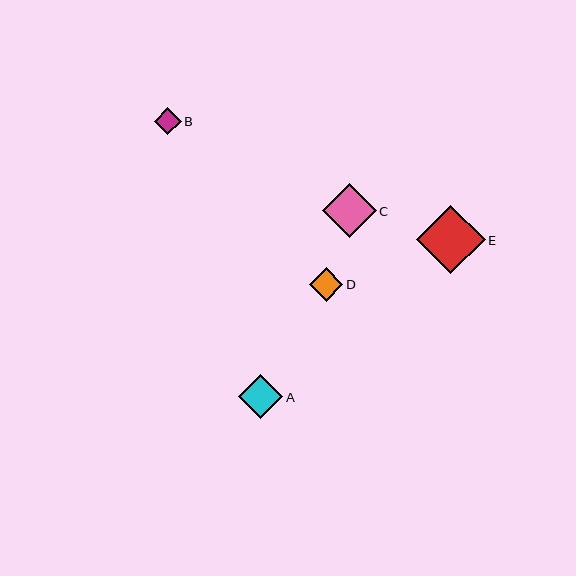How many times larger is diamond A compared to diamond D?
Diamond A is approximately 1.3 times the size of diamond D.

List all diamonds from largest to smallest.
From largest to smallest: E, C, A, D, B.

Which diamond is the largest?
Diamond E is the largest with a size of approximately 69 pixels.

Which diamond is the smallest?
Diamond B is the smallest with a size of approximately 27 pixels.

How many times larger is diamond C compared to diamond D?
Diamond C is approximately 1.6 times the size of diamond D.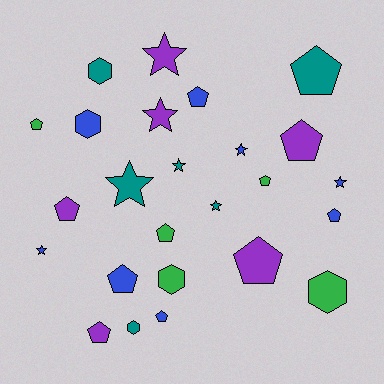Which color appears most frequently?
Blue, with 8 objects.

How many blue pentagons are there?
There are 4 blue pentagons.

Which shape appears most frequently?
Pentagon, with 12 objects.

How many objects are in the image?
There are 25 objects.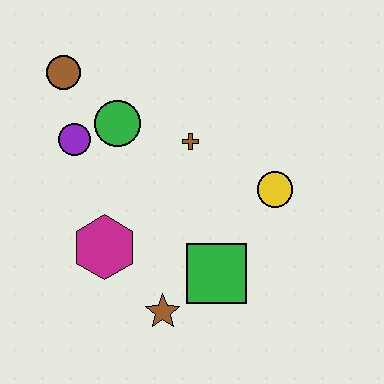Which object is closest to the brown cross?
The green circle is closest to the brown cross.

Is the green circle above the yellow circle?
Yes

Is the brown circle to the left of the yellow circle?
Yes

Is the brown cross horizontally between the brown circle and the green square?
Yes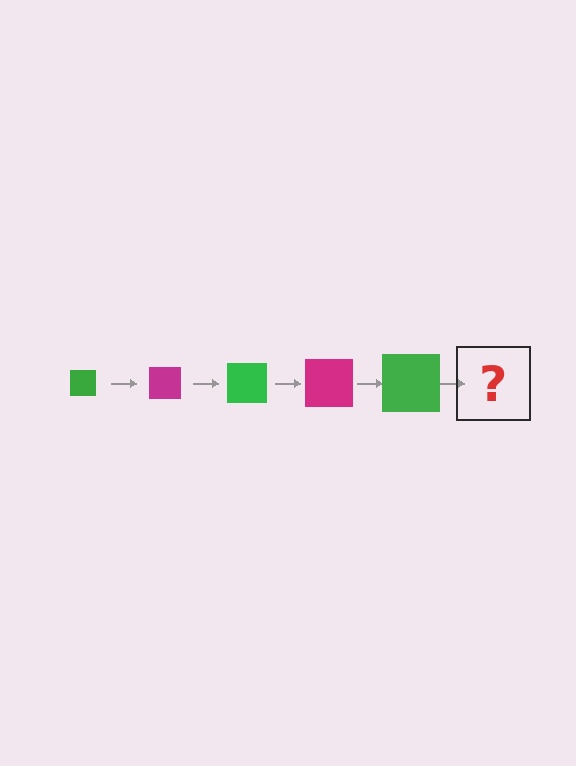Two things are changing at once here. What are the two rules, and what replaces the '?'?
The two rules are that the square grows larger each step and the color cycles through green and magenta. The '?' should be a magenta square, larger than the previous one.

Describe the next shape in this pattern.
It should be a magenta square, larger than the previous one.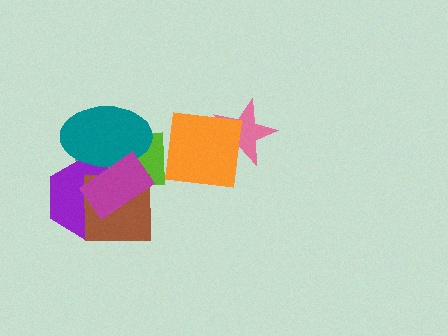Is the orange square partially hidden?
No, no other shape covers it.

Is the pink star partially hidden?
Yes, it is partially covered by another shape.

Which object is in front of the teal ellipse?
The magenta rectangle is in front of the teal ellipse.